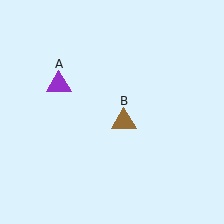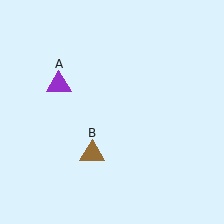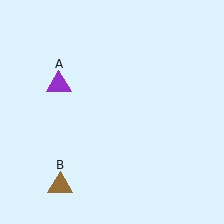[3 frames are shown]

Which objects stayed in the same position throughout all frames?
Purple triangle (object A) remained stationary.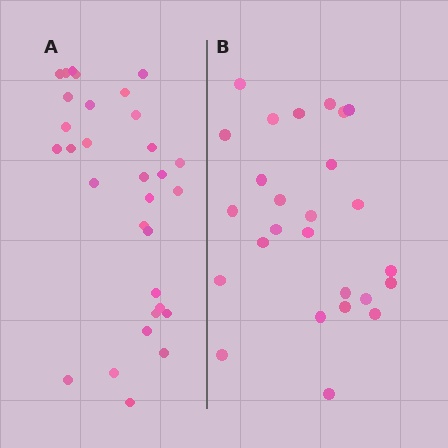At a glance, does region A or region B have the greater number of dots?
Region A (the left region) has more dots.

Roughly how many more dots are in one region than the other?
Region A has about 5 more dots than region B.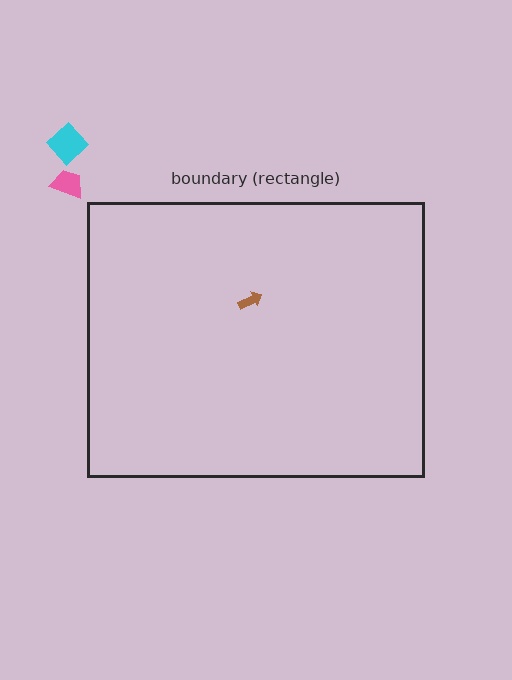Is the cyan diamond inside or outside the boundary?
Outside.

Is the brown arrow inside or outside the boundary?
Inside.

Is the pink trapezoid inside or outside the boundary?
Outside.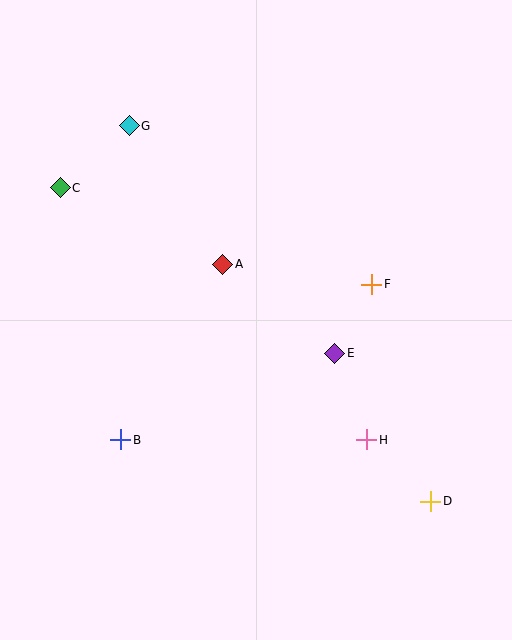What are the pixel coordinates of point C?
Point C is at (60, 188).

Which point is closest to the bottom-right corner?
Point D is closest to the bottom-right corner.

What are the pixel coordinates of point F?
Point F is at (372, 284).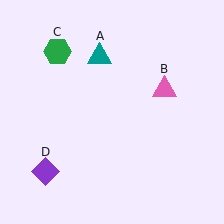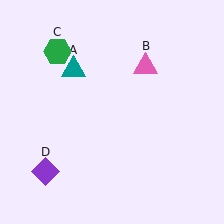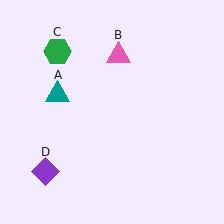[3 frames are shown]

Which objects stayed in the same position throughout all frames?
Green hexagon (object C) and purple diamond (object D) remained stationary.